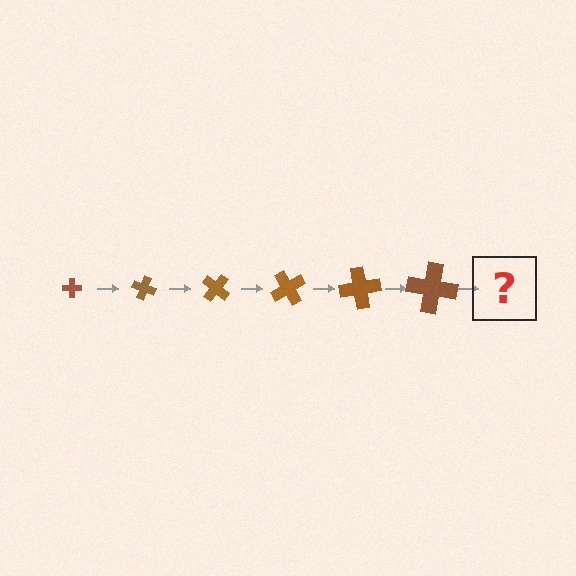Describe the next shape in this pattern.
It should be a cross, larger than the previous one and rotated 120 degrees from the start.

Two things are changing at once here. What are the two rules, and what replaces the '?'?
The two rules are that the cross grows larger each step and it rotates 20 degrees each step. The '?' should be a cross, larger than the previous one and rotated 120 degrees from the start.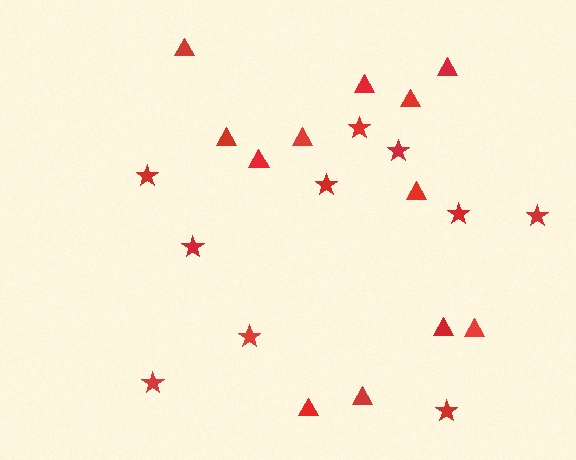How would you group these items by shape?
There are 2 groups: one group of stars (10) and one group of triangles (12).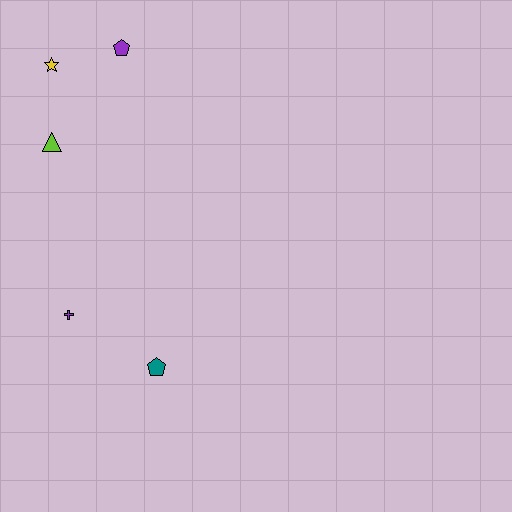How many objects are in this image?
There are 5 objects.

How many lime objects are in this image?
There is 1 lime object.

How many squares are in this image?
There are no squares.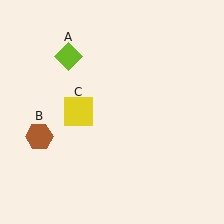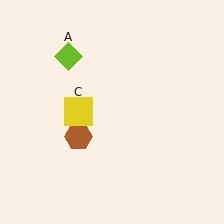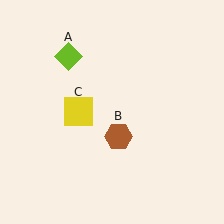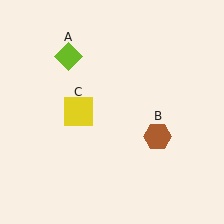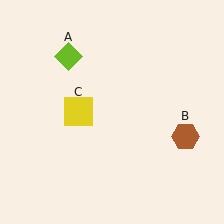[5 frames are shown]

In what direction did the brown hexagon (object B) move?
The brown hexagon (object B) moved right.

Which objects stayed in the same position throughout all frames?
Lime diamond (object A) and yellow square (object C) remained stationary.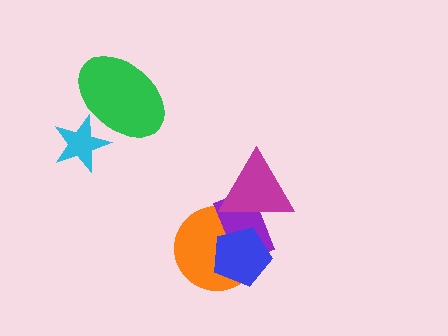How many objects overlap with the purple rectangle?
3 objects overlap with the purple rectangle.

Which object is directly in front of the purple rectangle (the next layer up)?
The magenta triangle is directly in front of the purple rectangle.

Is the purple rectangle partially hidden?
Yes, it is partially covered by another shape.